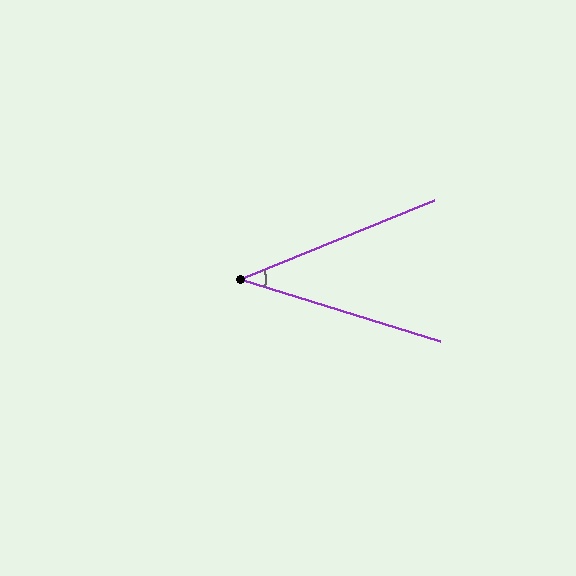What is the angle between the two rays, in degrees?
Approximately 39 degrees.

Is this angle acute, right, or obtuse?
It is acute.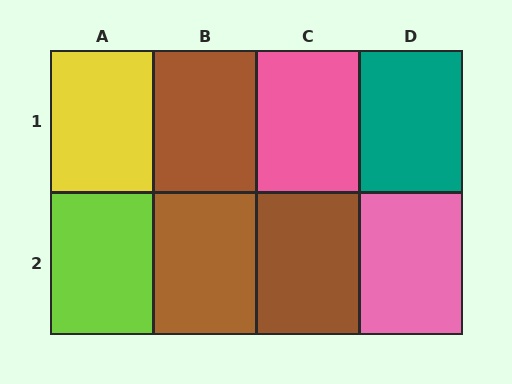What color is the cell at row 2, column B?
Brown.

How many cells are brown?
3 cells are brown.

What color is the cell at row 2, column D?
Pink.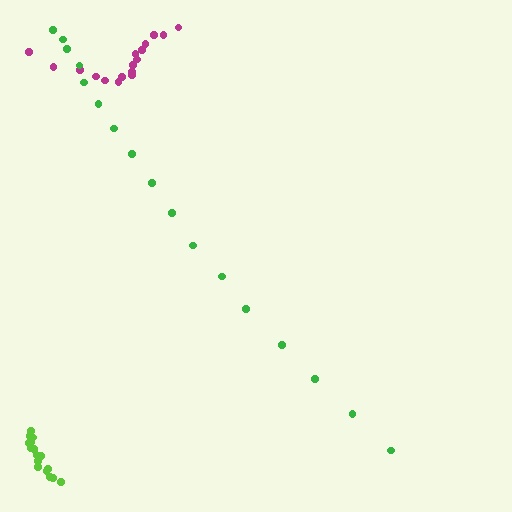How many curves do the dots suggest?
There are 3 distinct paths.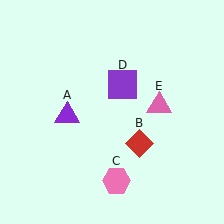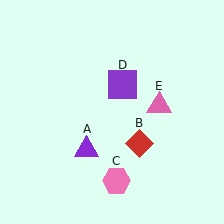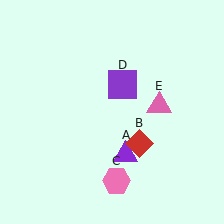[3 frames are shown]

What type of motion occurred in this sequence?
The purple triangle (object A) rotated counterclockwise around the center of the scene.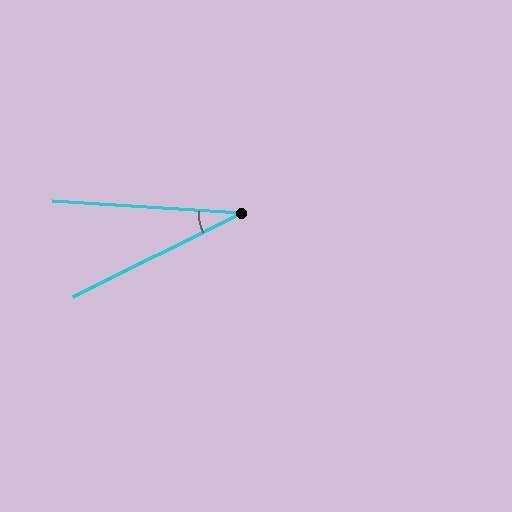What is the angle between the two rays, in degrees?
Approximately 30 degrees.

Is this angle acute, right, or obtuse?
It is acute.